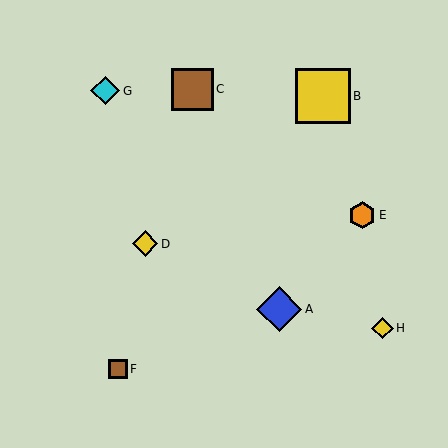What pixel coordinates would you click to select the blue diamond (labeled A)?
Click at (279, 309) to select the blue diamond A.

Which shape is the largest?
The yellow square (labeled B) is the largest.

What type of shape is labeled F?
Shape F is a brown square.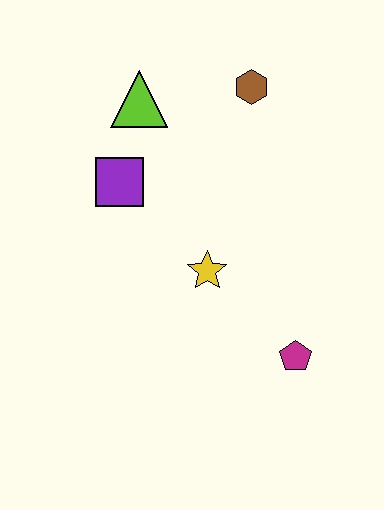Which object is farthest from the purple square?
The magenta pentagon is farthest from the purple square.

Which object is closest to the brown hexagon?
The lime triangle is closest to the brown hexagon.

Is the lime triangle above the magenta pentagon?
Yes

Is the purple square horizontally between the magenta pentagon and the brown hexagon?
No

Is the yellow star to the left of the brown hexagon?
Yes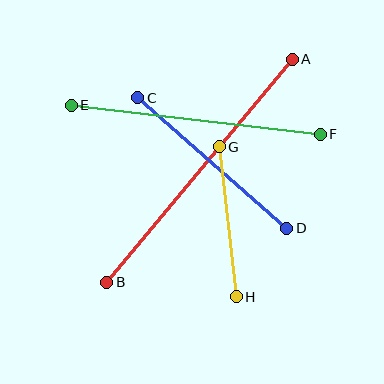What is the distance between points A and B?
The distance is approximately 290 pixels.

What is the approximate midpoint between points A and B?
The midpoint is at approximately (200, 171) pixels.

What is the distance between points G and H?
The distance is approximately 151 pixels.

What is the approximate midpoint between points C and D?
The midpoint is at approximately (212, 163) pixels.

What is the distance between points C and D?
The distance is approximately 198 pixels.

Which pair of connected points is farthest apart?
Points A and B are farthest apart.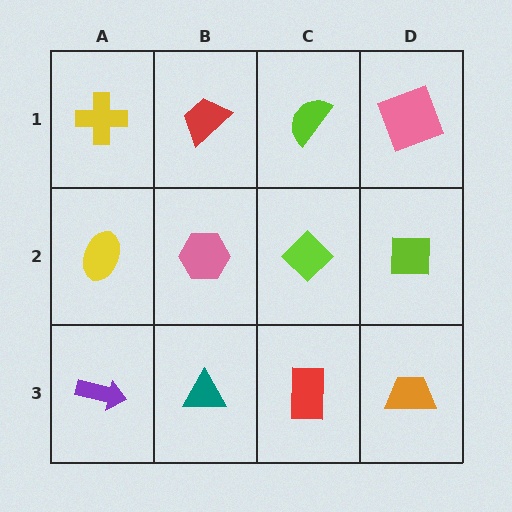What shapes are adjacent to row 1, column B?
A pink hexagon (row 2, column B), a yellow cross (row 1, column A), a lime semicircle (row 1, column C).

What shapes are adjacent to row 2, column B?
A red trapezoid (row 1, column B), a teal triangle (row 3, column B), a yellow ellipse (row 2, column A), a lime diamond (row 2, column C).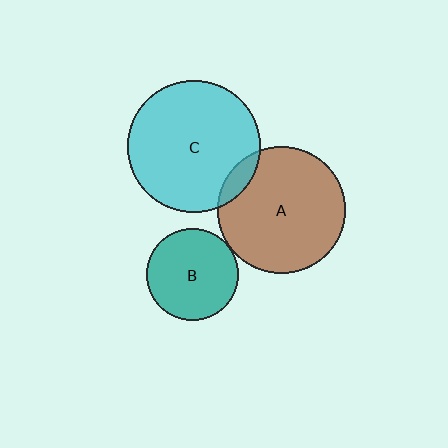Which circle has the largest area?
Circle C (cyan).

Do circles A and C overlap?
Yes.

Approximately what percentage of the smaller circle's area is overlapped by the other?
Approximately 10%.